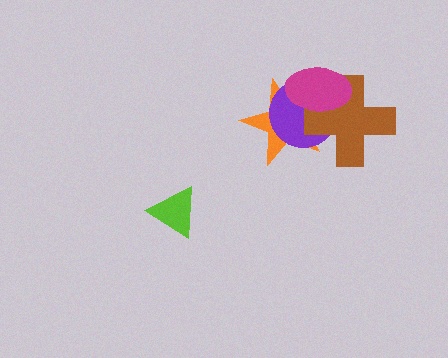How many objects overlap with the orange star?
3 objects overlap with the orange star.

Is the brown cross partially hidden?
Yes, it is partially covered by another shape.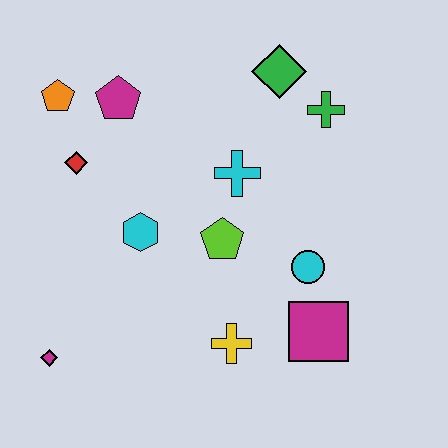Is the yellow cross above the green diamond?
No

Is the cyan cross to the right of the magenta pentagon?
Yes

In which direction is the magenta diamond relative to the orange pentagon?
The magenta diamond is below the orange pentagon.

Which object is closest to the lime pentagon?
The cyan cross is closest to the lime pentagon.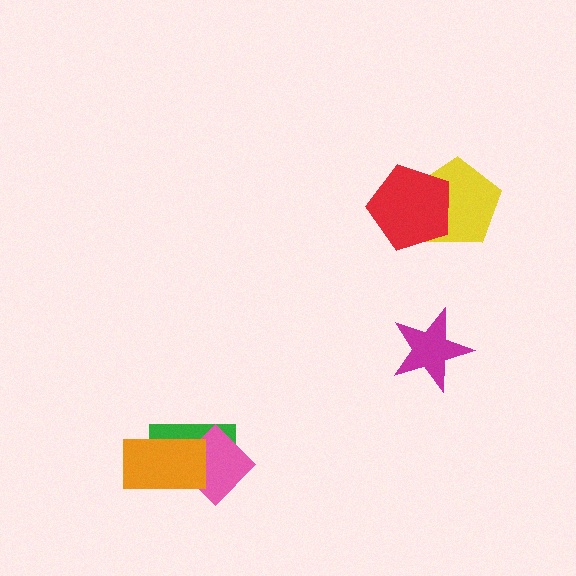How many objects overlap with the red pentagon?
1 object overlaps with the red pentagon.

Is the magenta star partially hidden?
No, no other shape covers it.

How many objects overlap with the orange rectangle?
2 objects overlap with the orange rectangle.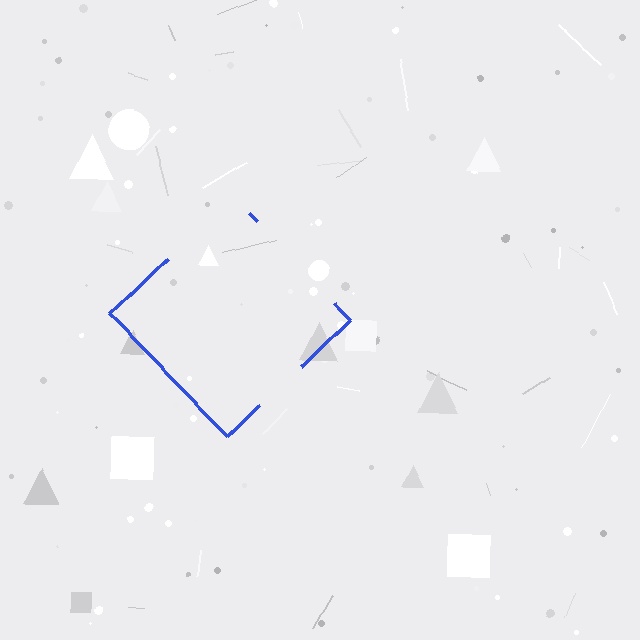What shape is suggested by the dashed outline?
The dashed outline suggests a diamond.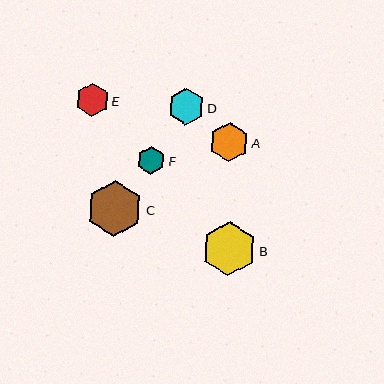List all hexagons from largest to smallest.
From largest to smallest: C, B, A, D, E, F.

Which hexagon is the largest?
Hexagon C is the largest with a size of approximately 56 pixels.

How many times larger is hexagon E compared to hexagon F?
Hexagon E is approximately 1.2 times the size of hexagon F.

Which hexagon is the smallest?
Hexagon F is the smallest with a size of approximately 28 pixels.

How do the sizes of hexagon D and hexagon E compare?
Hexagon D and hexagon E are approximately the same size.